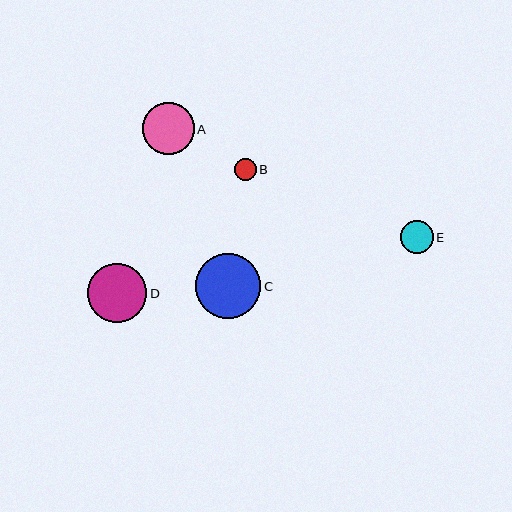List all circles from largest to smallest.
From largest to smallest: C, D, A, E, B.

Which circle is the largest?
Circle C is the largest with a size of approximately 65 pixels.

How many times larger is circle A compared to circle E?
Circle A is approximately 1.6 times the size of circle E.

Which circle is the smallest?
Circle B is the smallest with a size of approximately 22 pixels.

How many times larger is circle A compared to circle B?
Circle A is approximately 2.4 times the size of circle B.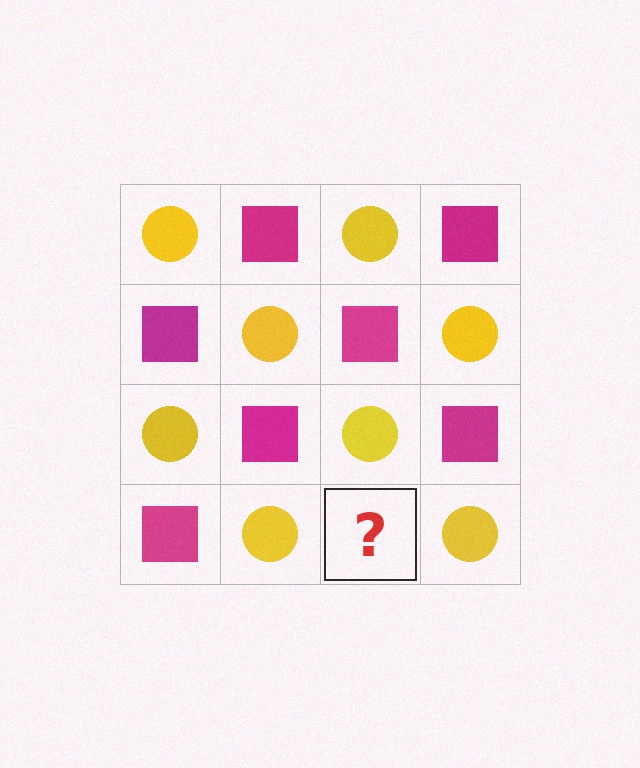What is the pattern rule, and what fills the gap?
The rule is that it alternates yellow circle and magenta square in a checkerboard pattern. The gap should be filled with a magenta square.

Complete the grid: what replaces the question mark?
The question mark should be replaced with a magenta square.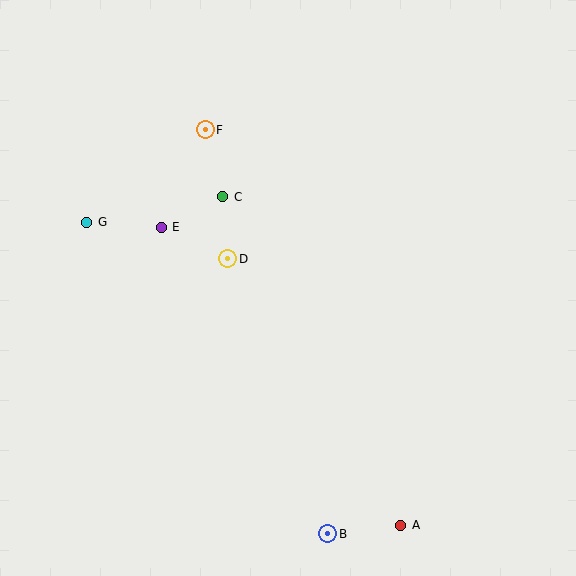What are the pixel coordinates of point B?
Point B is at (328, 534).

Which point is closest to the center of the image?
Point D at (228, 259) is closest to the center.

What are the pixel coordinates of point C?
Point C is at (223, 197).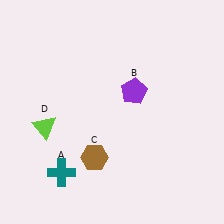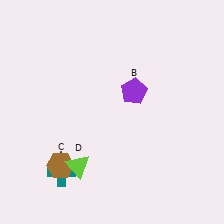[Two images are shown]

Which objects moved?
The objects that moved are: the brown hexagon (C), the lime triangle (D).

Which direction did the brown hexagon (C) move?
The brown hexagon (C) moved left.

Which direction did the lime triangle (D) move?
The lime triangle (D) moved down.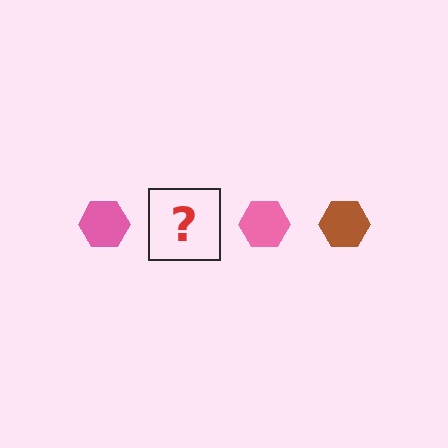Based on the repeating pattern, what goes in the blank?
The blank should be a brown hexagon.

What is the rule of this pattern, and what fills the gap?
The rule is that the pattern cycles through pink, brown hexagons. The gap should be filled with a brown hexagon.